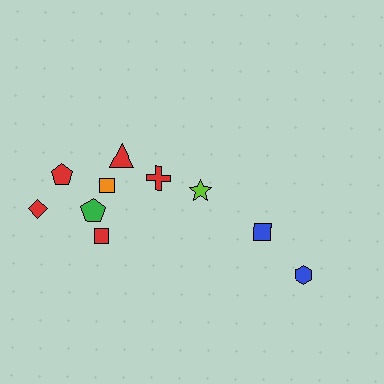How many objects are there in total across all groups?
There are 10 objects.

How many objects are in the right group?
There are 3 objects.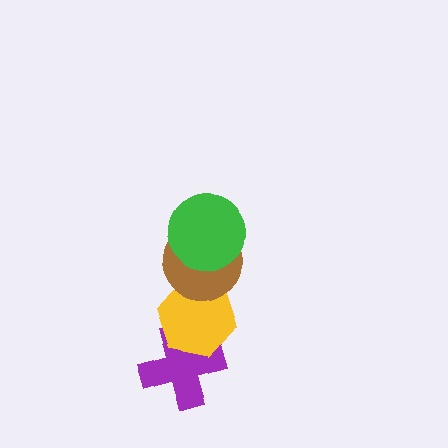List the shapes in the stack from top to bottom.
From top to bottom: the green circle, the brown circle, the yellow hexagon, the purple cross.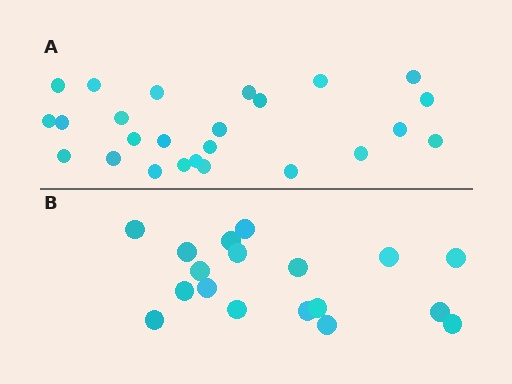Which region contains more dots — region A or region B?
Region A (the top region) has more dots.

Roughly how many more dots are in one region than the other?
Region A has roughly 8 or so more dots than region B.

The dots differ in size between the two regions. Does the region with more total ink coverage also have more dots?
No. Region B has more total ink coverage because its dots are larger, but region A actually contains more individual dots. Total area can be misleading — the number of items is what matters here.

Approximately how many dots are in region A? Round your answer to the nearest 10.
About 20 dots. (The exact count is 25, which rounds to 20.)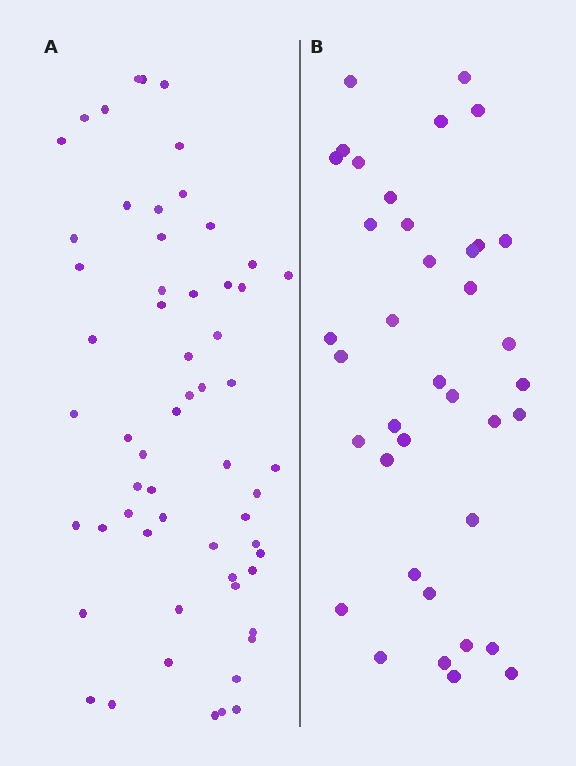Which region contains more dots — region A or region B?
Region A (the left region) has more dots.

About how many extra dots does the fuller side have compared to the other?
Region A has approximately 20 more dots than region B.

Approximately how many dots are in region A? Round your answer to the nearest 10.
About 60 dots. (The exact count is 59, which rounds to 60.)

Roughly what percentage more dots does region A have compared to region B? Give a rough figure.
About 55% more.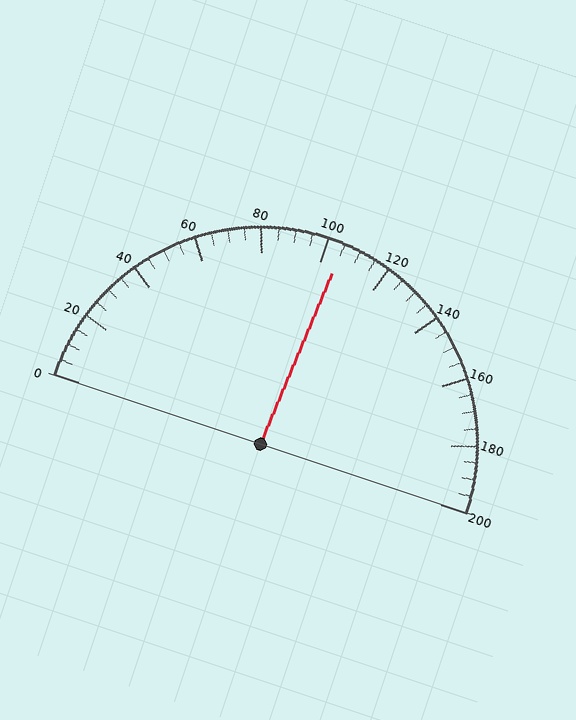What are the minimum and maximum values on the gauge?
The gauge ranges from 0 to 200.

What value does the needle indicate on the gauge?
The needle indicates approximately 105.